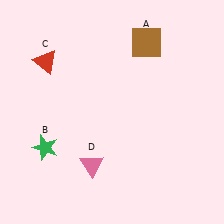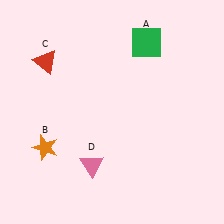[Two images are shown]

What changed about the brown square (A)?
In Image 1, A is brown. In Image 2, it changed to green.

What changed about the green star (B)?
In Image 1, B is green. In Image 2, it changed to orange.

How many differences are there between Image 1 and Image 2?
There are 2 differences between the two images.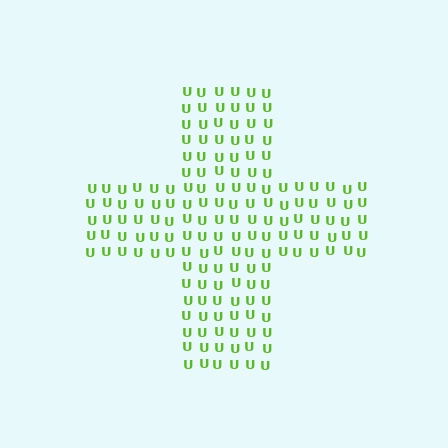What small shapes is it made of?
It is made of small letter U's.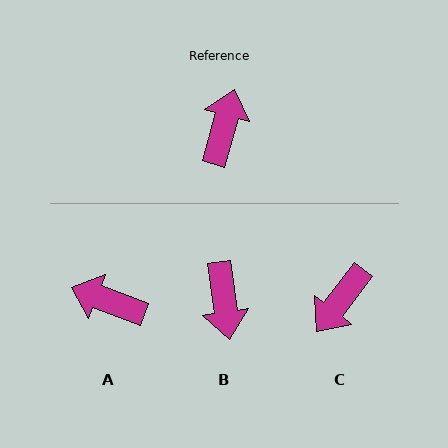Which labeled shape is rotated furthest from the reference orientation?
C, about 158 degrees away.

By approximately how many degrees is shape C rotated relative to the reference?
Approximately 158 degrees counter-clockwise.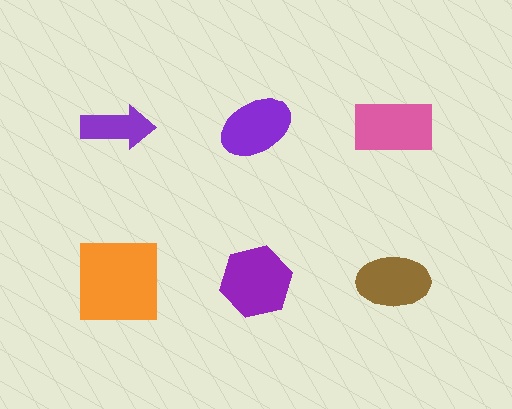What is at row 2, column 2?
A purple hexagon.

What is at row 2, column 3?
A brown ellipse.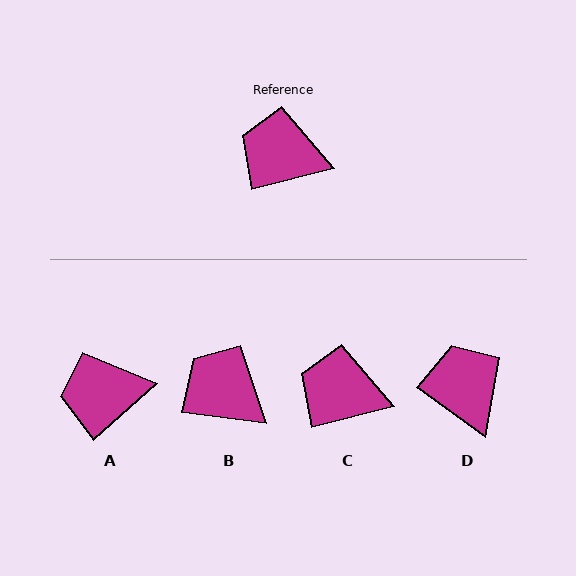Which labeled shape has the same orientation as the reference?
C.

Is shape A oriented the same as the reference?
No, it is off by about 27 degrees.